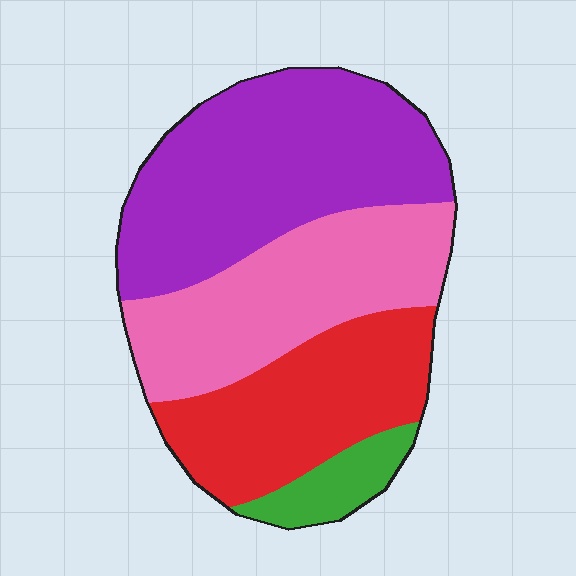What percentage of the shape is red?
Red covers around 25% of the shape.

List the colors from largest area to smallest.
From largest to smallest: purple, pink, red, green.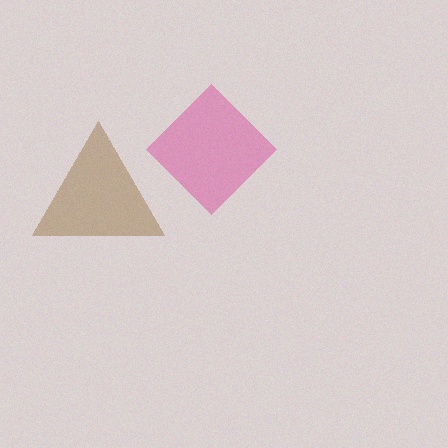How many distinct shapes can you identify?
There are 2 distinct shapes: a pink diamond, a brown triangle.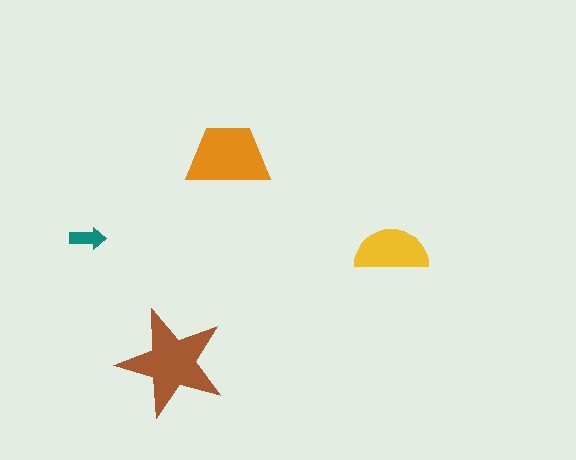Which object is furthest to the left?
The teal arrow is leftmost.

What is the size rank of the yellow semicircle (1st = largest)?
3rd.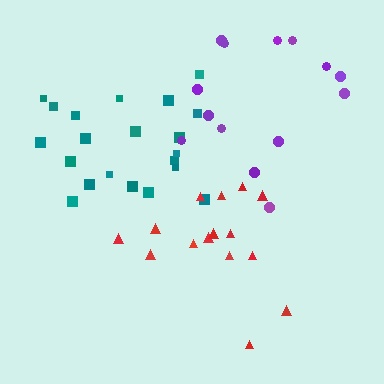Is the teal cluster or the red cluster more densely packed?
Teal.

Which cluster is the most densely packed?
Teal.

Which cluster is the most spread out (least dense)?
Purple.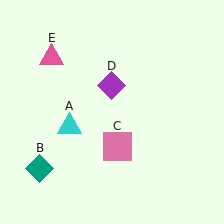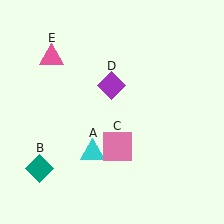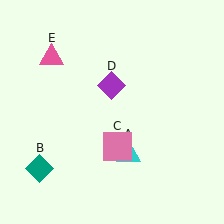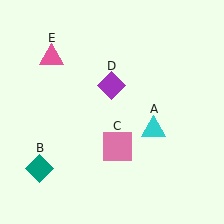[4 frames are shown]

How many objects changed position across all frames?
1 object changed position: cyan triangle (object A).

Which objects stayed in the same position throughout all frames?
Teal diamond (object B) and pink square (object C) and purple diamond (object D) and pink triangle (object E) remained stationary.